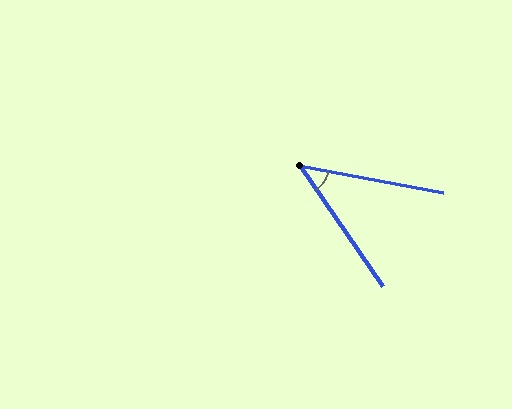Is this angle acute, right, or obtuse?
It is acute.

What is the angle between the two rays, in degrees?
Approximately 45 degrees.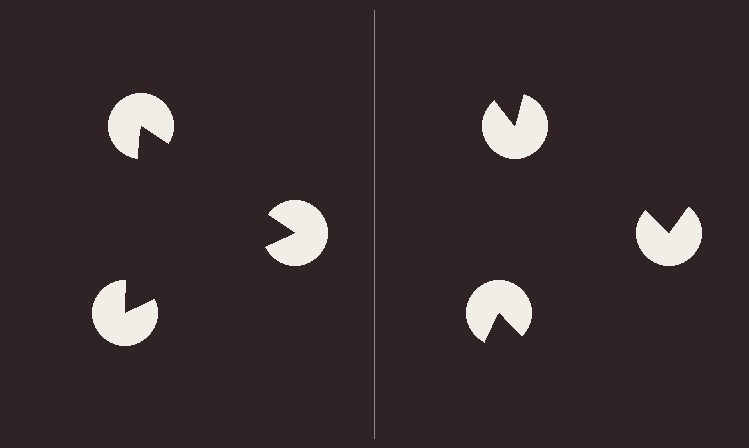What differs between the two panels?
The pac-man discs are positioned identically on both sides; only the wedge orientations differ. On the left they align to a triangle; on the right they are misaligned.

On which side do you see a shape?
An illusory triangle appears on the left side. On the right side the wedge cuts are rotated, so no coherent shape forms.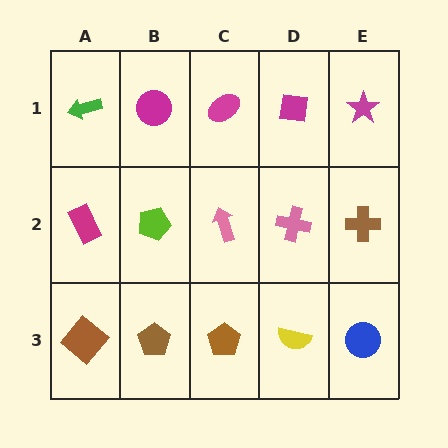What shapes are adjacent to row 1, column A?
A magenta rectangle (row 2, column A), a magenta circle (row 1, column B).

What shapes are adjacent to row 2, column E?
A magenta star (row 1, column E), a blue circle (row 3, column E), a pink cross (row 2, column D).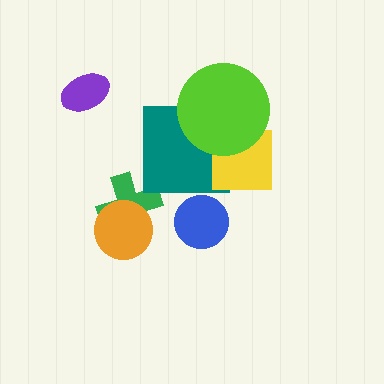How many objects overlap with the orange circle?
1 object overlaps with the orange circle.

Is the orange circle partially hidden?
No, no other shape covers it.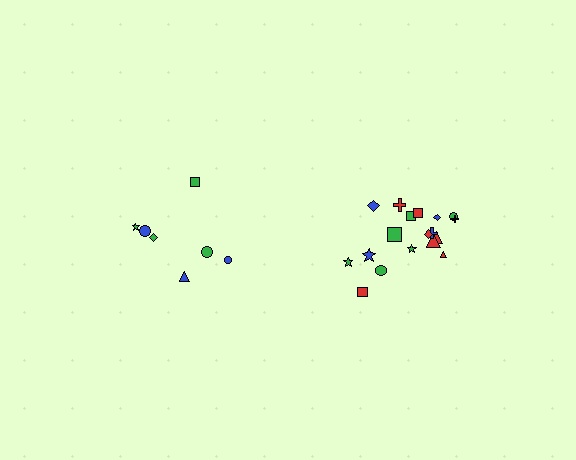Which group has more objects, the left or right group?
The right group.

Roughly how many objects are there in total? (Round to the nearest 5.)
Roughly 25 objects in total.